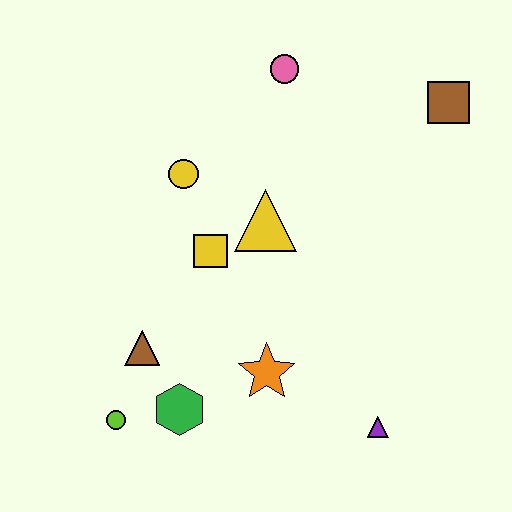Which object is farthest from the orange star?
The brown square is farthest from the orange star.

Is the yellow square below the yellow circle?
Yes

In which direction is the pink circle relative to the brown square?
The pink circle is to the left of the brown square.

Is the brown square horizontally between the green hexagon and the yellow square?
No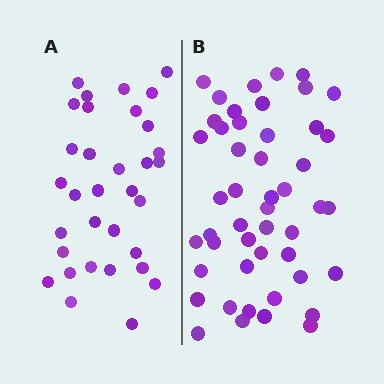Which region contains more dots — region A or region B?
Region B (the right region) has more dots.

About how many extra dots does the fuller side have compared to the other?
Region B has approximately 15 more dots than region A.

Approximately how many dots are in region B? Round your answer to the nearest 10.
About 50 dots. (The exact count is 48, which rounds to 50.)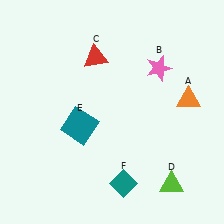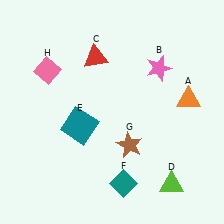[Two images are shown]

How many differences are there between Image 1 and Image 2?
There are 2 differences between the two images.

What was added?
A brown star (G), a pink diamond (H) were added in Image 2.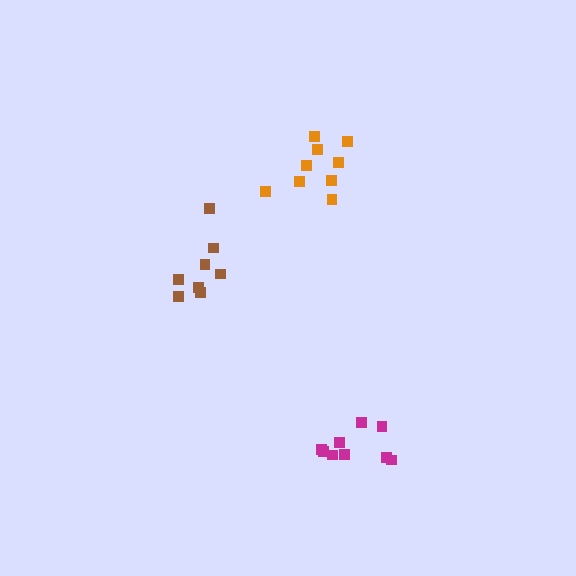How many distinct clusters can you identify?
There are 3 distinct clusters.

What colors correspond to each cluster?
The clusters are colored: orange, brown, magenta.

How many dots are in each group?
Group 1: 9 dots, Group 2: 8 dots, Group 3: 9 dots (26 total).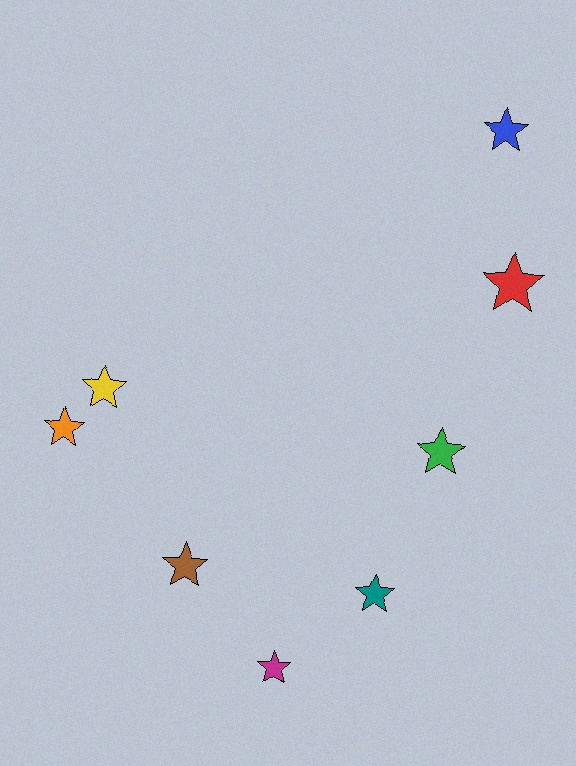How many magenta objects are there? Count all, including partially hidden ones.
There is 1 magenta object.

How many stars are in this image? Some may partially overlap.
There are 8 stars.